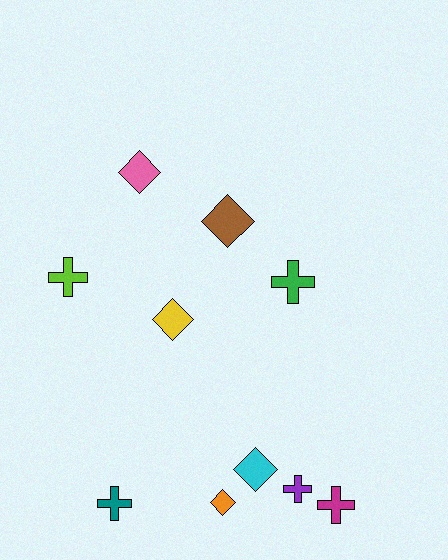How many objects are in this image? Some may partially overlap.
There are 10 objects.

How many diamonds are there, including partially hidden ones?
There are 5 diamonds.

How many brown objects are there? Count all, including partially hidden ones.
There is 1 brown object.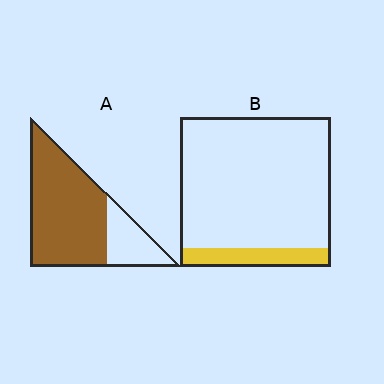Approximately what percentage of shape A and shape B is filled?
A is approximately 75% and B is approximately 15%.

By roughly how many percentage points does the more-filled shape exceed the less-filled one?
By roughly 65 percentage points (A over B).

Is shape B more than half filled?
No.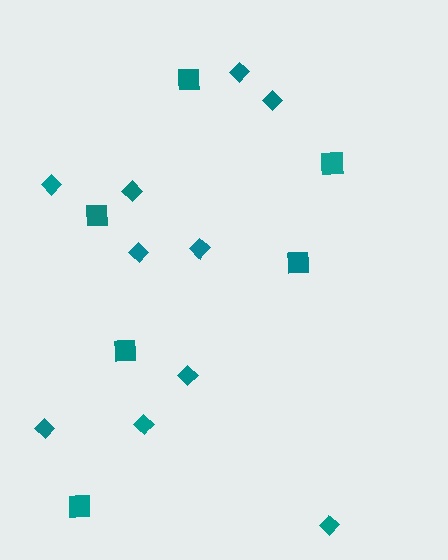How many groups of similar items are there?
There are 2 groups: one group of diamonds (10) and one group of squares (6).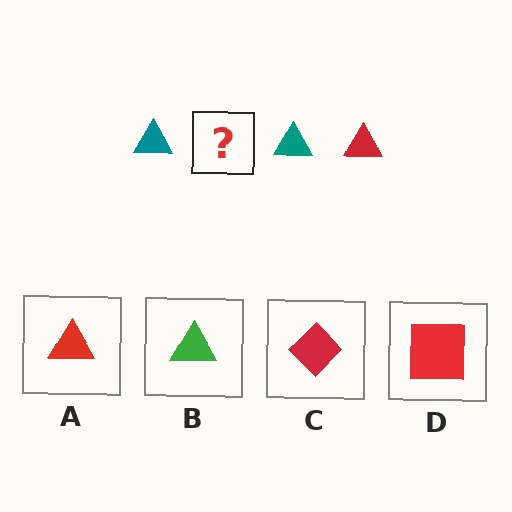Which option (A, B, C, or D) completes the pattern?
A.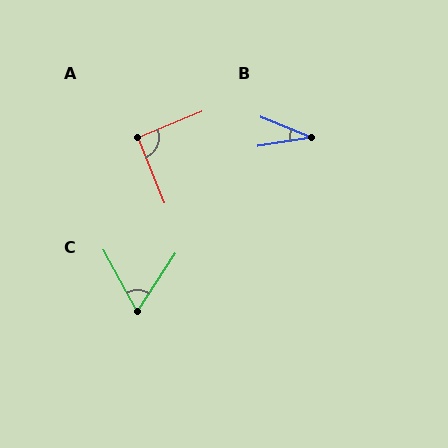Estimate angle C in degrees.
Approximately 62 degrees.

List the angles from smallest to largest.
B (31°), C (62°), A (91°).